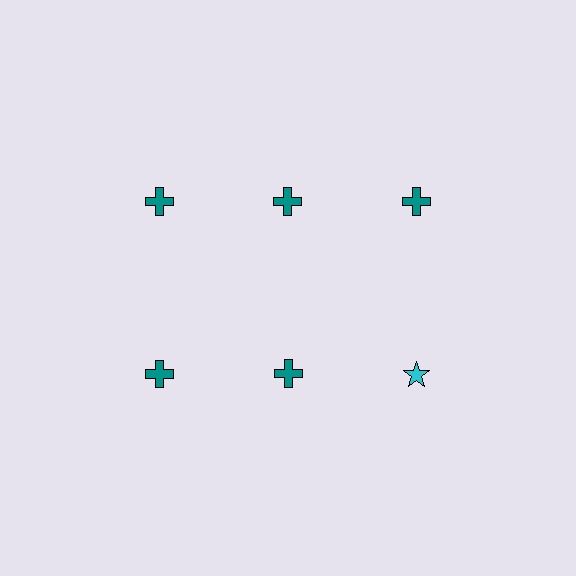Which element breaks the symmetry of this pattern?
The cyan star in the second row, center column breaks the symmetry. All other shapes are teal crosses.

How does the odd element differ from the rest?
It differs in both color (cyan instead of teal) and shape (star instead of cross).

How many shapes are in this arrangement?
There are 6 shapes arranged in a grid pattern.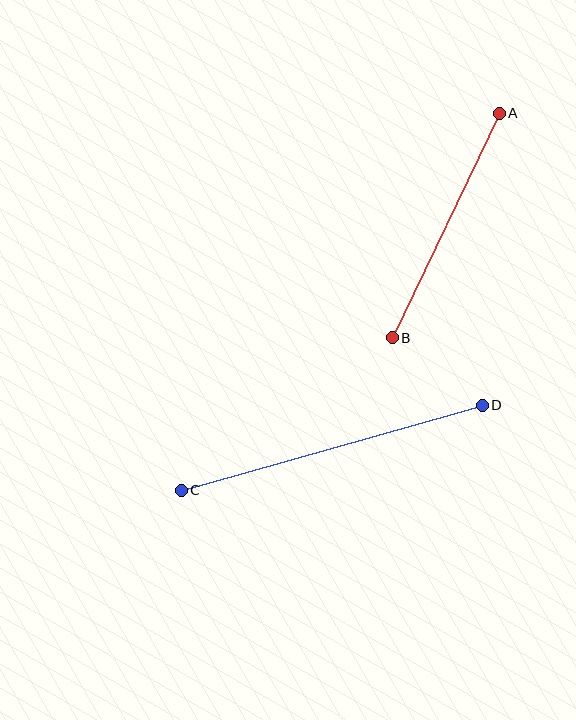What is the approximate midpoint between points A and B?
The midpoint is at approximately (446, 225) pixels.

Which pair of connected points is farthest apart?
Points C and D are farthest apart.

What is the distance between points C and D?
The distance is approximately 313 pixels.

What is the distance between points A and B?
The distance is approximately 249 pixels.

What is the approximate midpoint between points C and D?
The midpoint is at approximately (332, 448) pixels.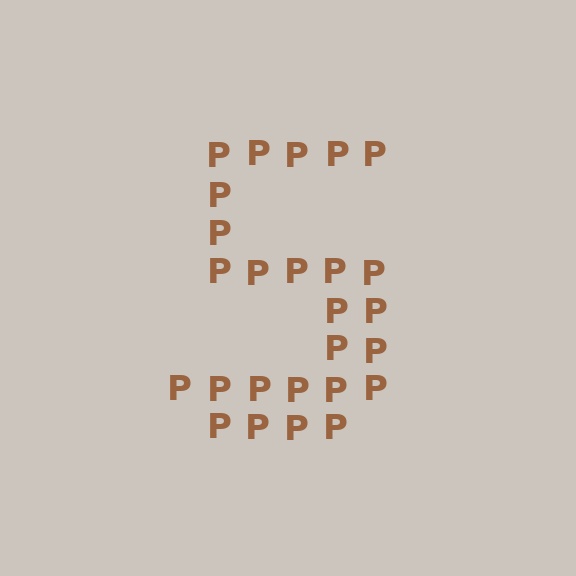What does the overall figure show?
The overall figure shows the digit 5.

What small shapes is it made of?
It is made of small letter P's.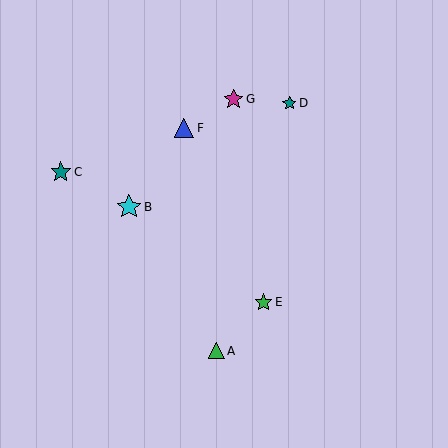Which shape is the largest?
The cyan star (labeled B) is the largest.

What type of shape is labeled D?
Shape D is a teal star.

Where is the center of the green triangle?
The center of the green triangle is at (217, 351).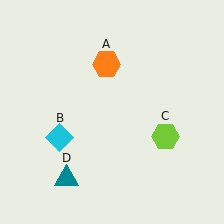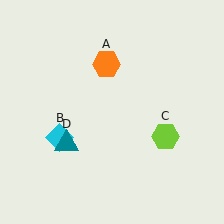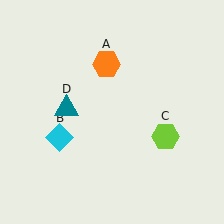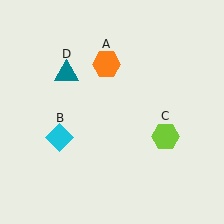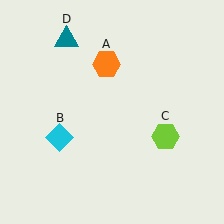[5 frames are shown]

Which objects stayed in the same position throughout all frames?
Orange hexagon (object A) and cyan diamond (object B) and lime hexagon (object C) remained stationary.